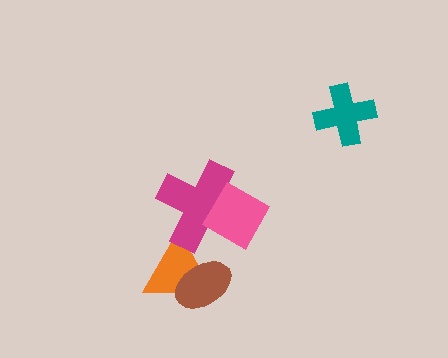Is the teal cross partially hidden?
No, no other shape covers it.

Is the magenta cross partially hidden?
Yes, it is partially covered by another shape.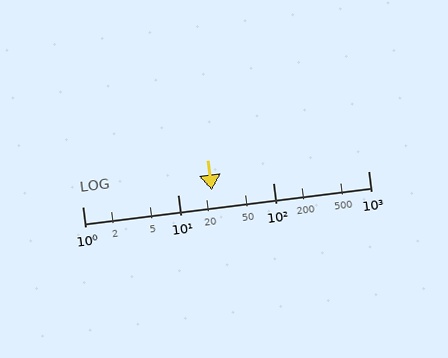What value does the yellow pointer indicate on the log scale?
The pointer indicates approximately 23.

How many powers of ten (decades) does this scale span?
The scale spans 3 decades, from 1 to 1000.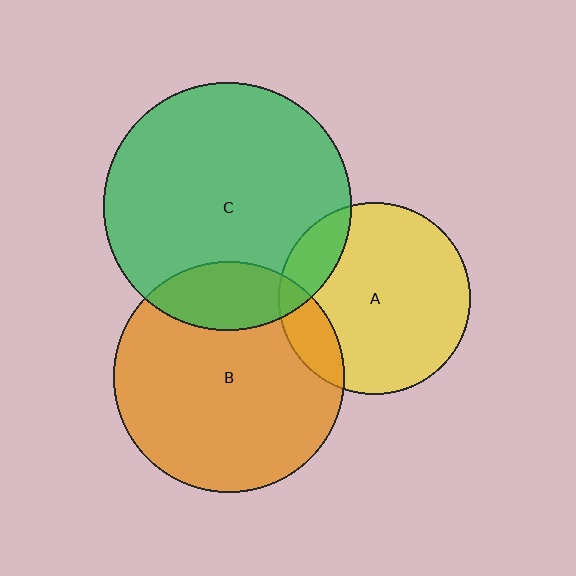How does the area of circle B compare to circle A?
Approximately 1.4 times.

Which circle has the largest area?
Circle C (green).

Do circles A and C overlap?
Yes.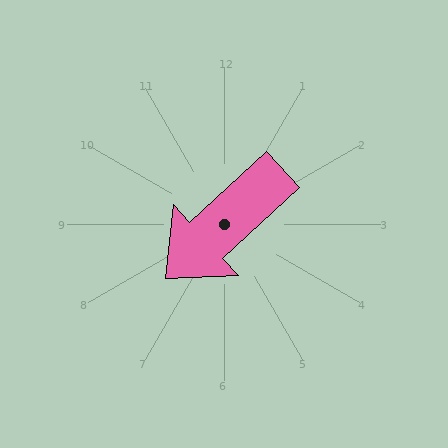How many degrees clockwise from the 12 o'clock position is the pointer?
Approximately 227 degrees.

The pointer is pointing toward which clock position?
Roughly 8 o'clock.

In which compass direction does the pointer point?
Southwest.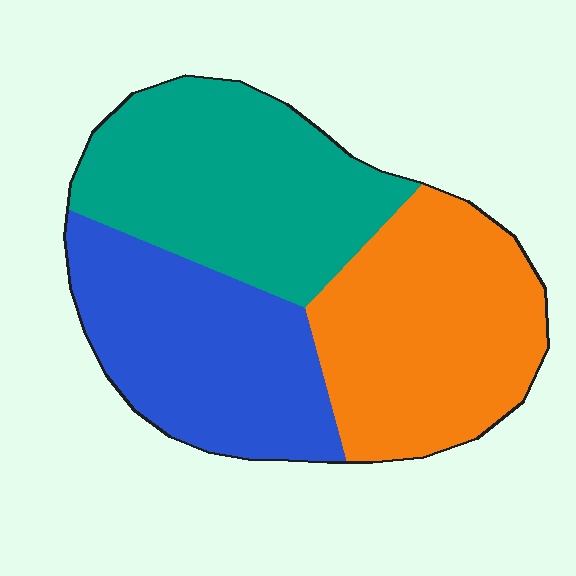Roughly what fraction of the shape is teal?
Teal covers around 35% of the shape.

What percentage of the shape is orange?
Orange covers 34% of the shape.